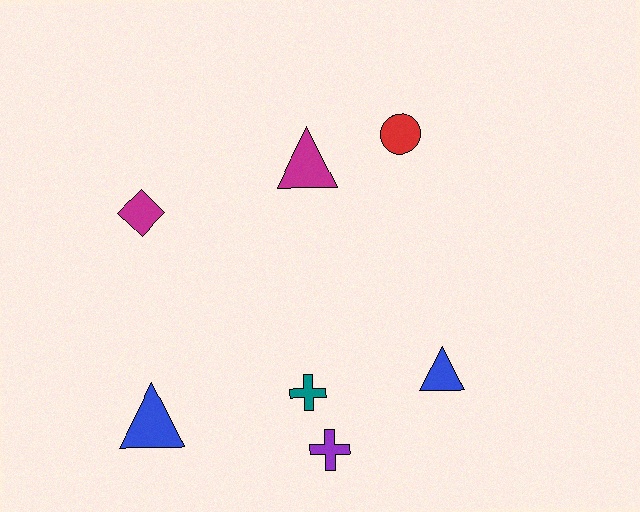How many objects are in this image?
There are 7 objects.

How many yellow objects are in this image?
There are no yellow objects.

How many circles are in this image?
There is 1 circle.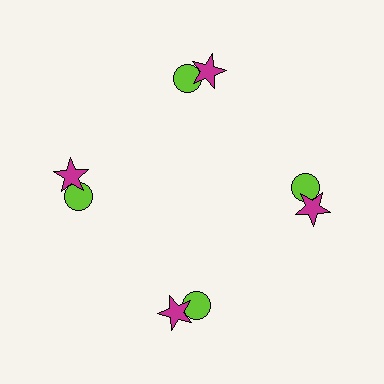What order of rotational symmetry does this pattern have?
This pattern has 4-fold rotational symmetry.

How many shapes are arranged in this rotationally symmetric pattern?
There are 8 shapes, arranged in 4 groups of 2.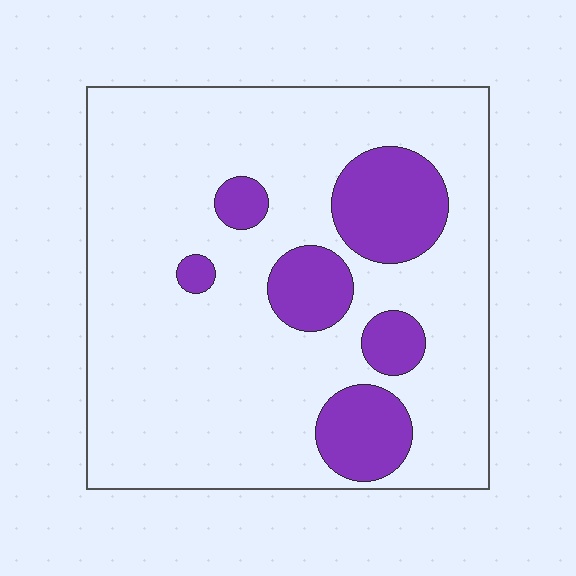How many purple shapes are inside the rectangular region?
6.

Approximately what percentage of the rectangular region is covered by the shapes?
Approximately 20%.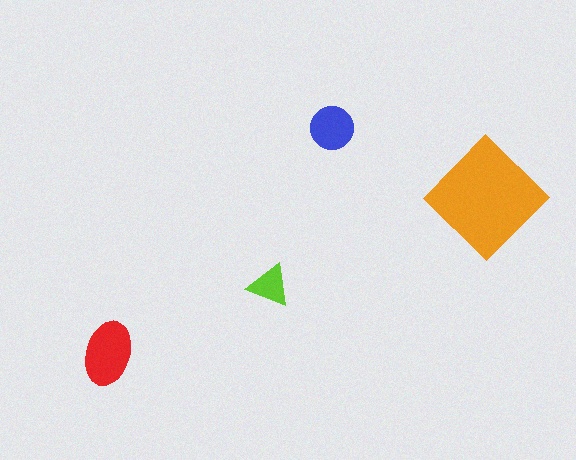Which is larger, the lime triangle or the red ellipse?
The red ellipse.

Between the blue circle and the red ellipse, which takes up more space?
The red ellipse.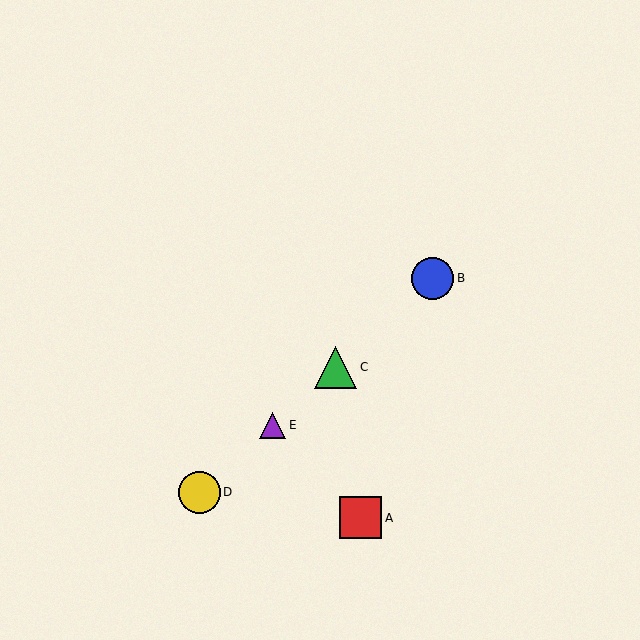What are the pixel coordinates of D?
Object D is at (199, 492).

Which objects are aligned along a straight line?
Objects B, C, D, E are aligned along a straight line.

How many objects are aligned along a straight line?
4 objects (B, C, D, E) are aligned along a straight line.